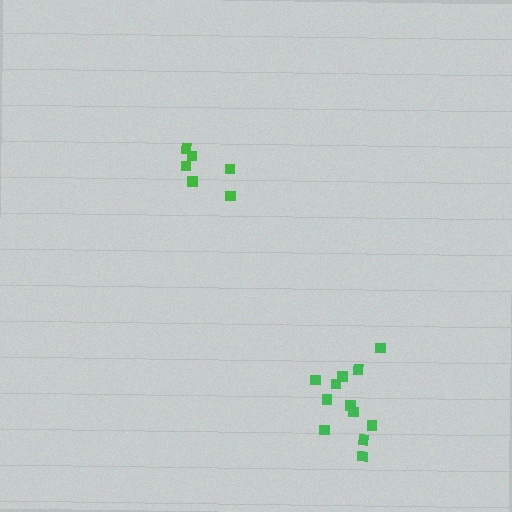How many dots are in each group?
Group 1: 12 dots, Group 2: 6 dots (18 total).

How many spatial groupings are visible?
There are 2 spatial groupings.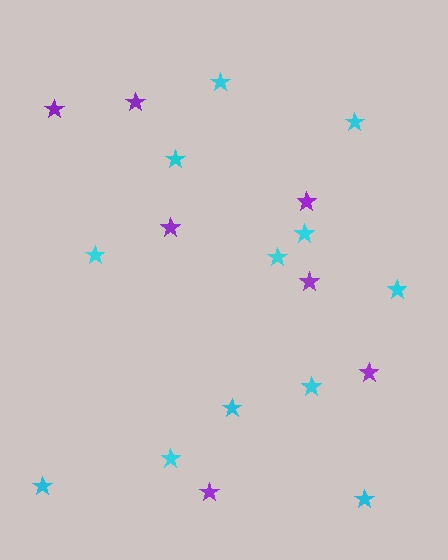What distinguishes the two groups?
There are 2 groups: one group of cyan stars (12) and one group of purple stars (7).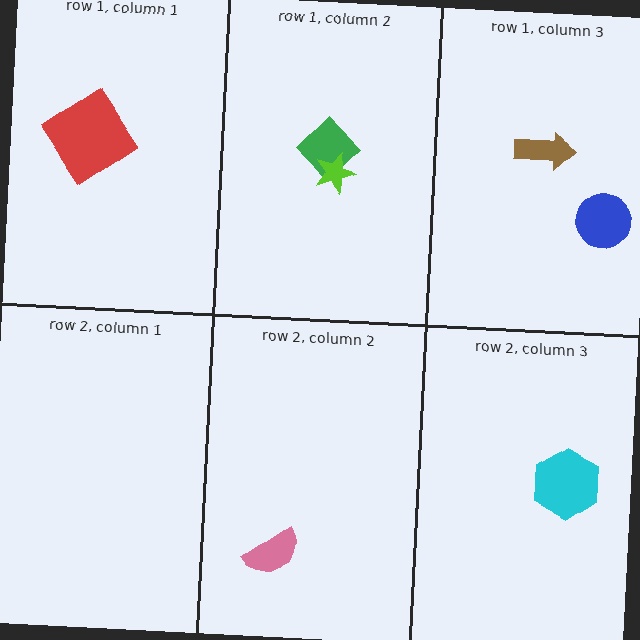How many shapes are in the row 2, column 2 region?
1.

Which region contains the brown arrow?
The row 1, column 3 region.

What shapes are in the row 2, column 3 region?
The cyan hexagon.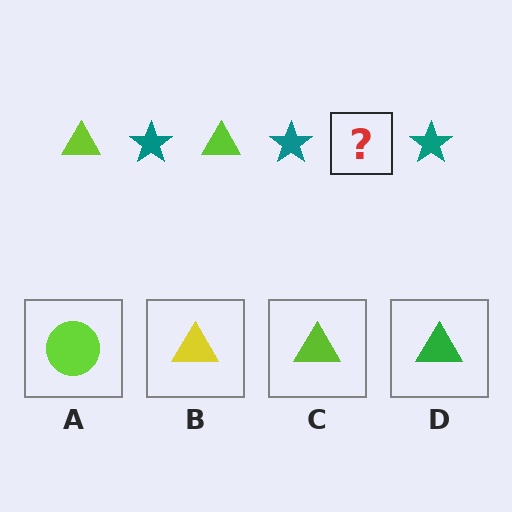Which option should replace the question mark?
Option C.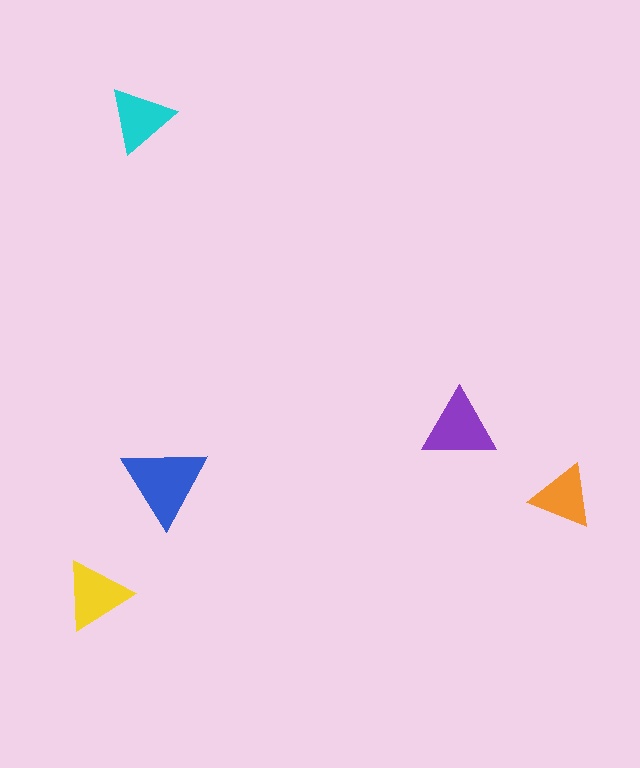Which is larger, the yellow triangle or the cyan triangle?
The yellow one.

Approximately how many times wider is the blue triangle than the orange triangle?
About 1.5 times wider.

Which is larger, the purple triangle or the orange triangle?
The purple one.